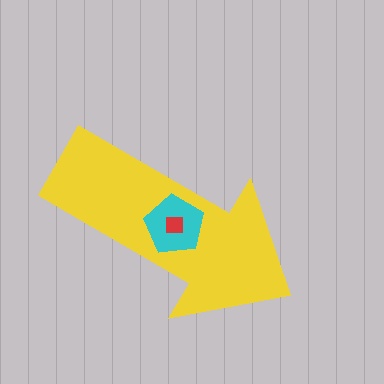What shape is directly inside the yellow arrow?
The cyan pentagon.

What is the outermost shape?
The yellow arrow.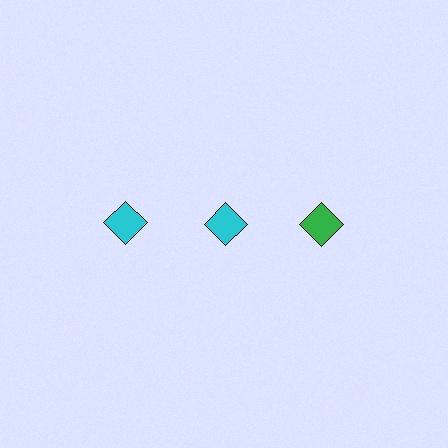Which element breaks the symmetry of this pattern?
The green diamond in the top row, center column breaks the symmetry. All other shapes are cyan diamonds.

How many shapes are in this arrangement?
There are 3 shapes arranged in a grid pattern.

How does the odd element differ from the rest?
It has a different color: green instead of cyan.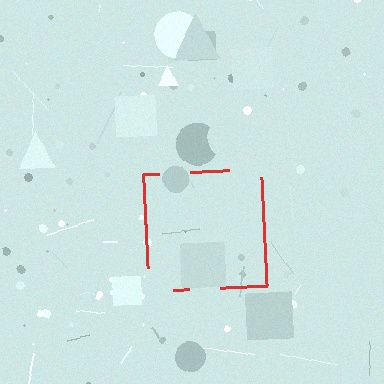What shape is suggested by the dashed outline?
The dashed outline suggests a square.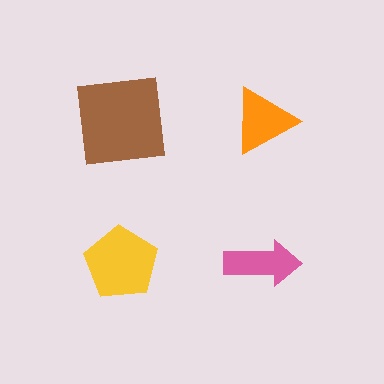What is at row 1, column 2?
An orange triangle.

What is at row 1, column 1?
A brown square.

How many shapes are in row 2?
2 shapes.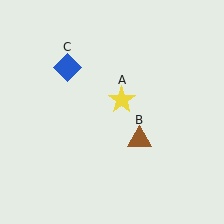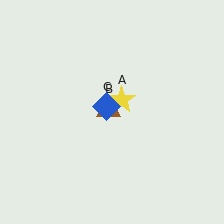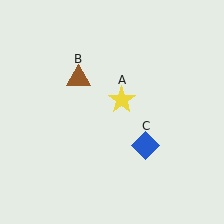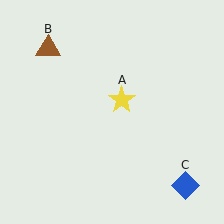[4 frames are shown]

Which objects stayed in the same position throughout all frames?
Yellow star (object A) remained stationary.